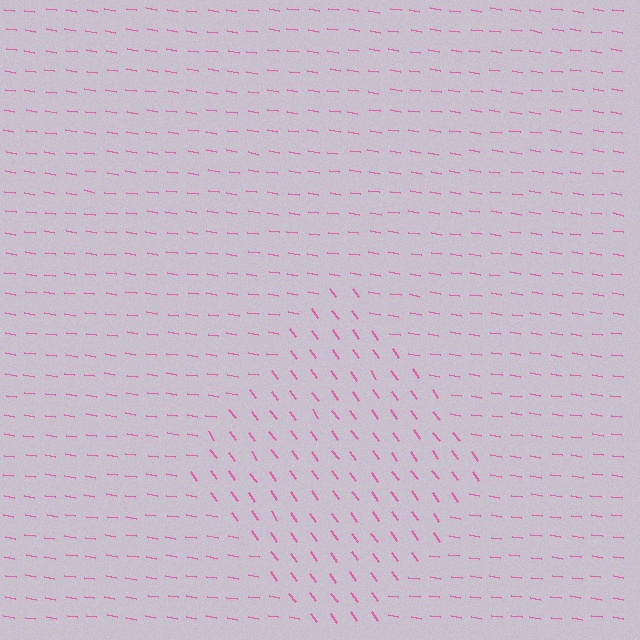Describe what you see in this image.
The image is filled with small pink line segments. A diamond region in the image has lines oriented differently from the surrounding lines, creating a visible texture boundary.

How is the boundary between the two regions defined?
The boundary is defined purely by a change in line orientation (approximately 45 degrees difference). All lines are the same color and thickness.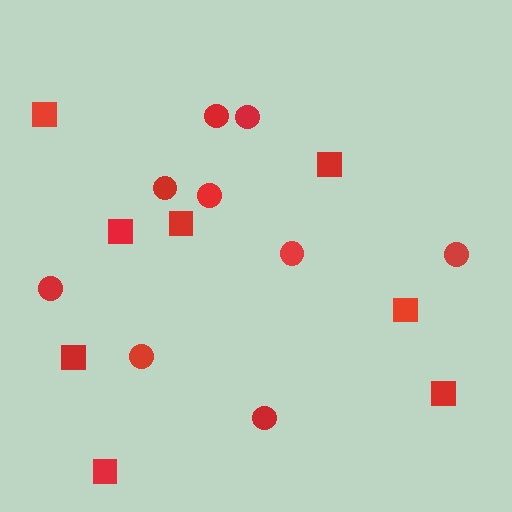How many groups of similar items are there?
There are 2 groups: one group of circles (9) and one group of squares (8).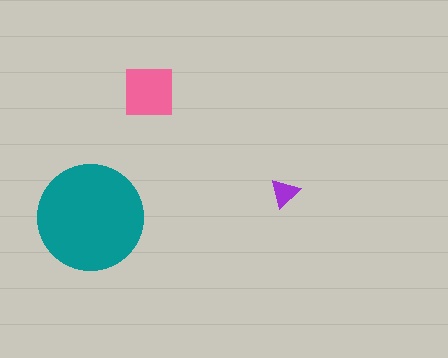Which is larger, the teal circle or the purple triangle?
The teal circle.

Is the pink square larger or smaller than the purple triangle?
Larger.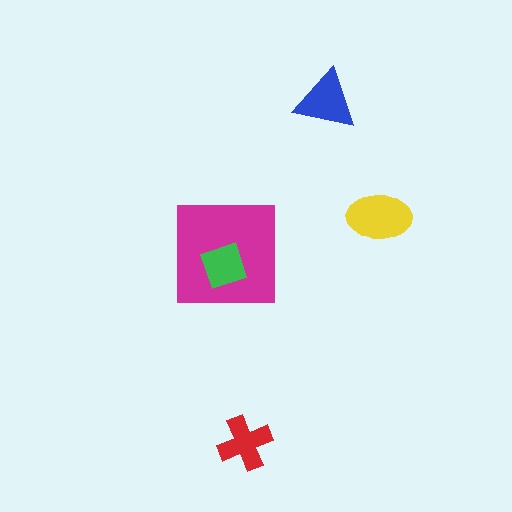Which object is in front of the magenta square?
The green diamond is in front of the magenta square.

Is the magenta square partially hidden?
Yes, it is partially covered by another shape.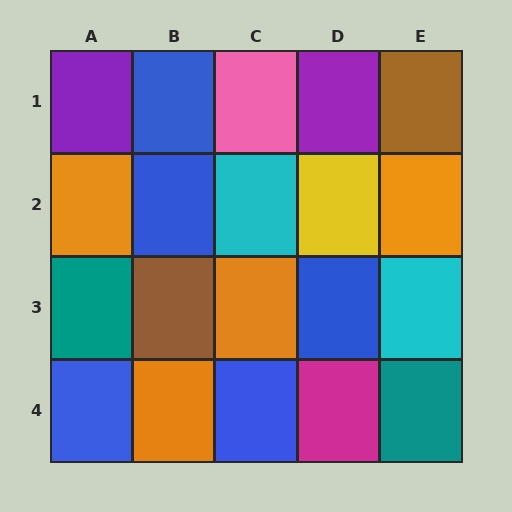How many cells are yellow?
1 cell is yellow.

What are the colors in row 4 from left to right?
Blue, orange, blue, magenta, teal.